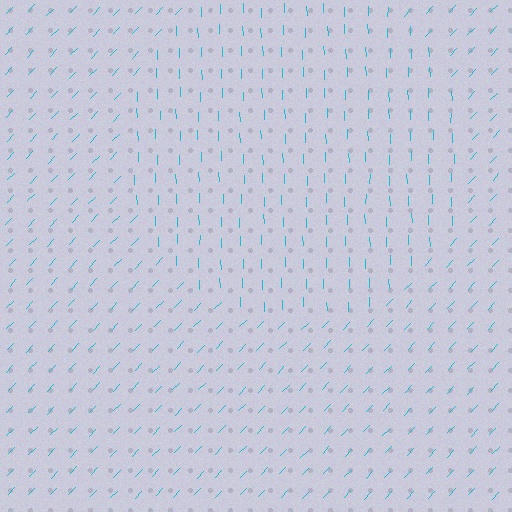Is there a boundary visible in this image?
Yes, there is a texture boundary formed by a change in line orientation.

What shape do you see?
I see a circle.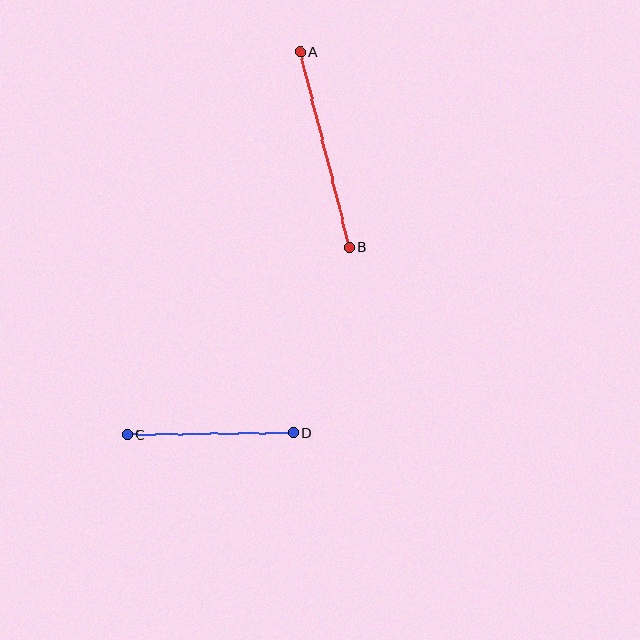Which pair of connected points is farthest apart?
Points A and B are farthest apart.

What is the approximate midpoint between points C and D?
The midpoint is at approximately (210, 434) pixels.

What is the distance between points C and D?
The distance is approximately 166 pixels.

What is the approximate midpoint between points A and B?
The midpoint is at approximately (325, 149) pixels.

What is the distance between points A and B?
The distance is approximately 201 pixels.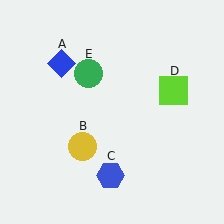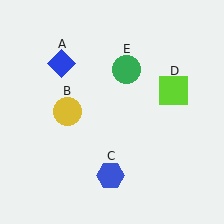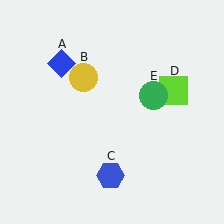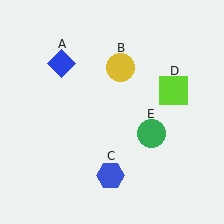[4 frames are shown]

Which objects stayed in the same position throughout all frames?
Blue diamond (object A) and blue hexagon (object C) and lime square (object D) remained stationary.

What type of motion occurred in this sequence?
The yellow circle (object B), green circle (object E) rotated clockwise around the center of the scene.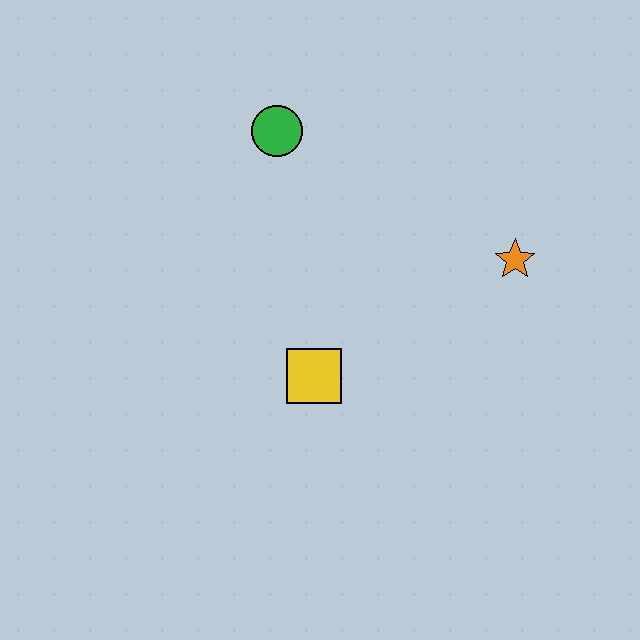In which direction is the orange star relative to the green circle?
The orange star is to the right of the green circle.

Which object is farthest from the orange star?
The green circle is farthest from the orange star.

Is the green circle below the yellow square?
No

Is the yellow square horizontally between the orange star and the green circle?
Yes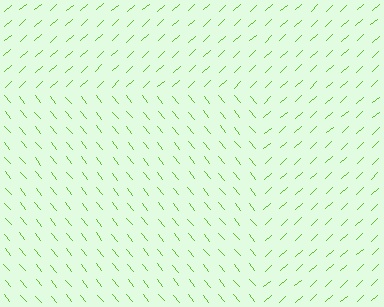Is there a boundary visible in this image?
Yes, there is a texture boundary formed by a change in line orientation.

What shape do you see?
I see a rectangle.